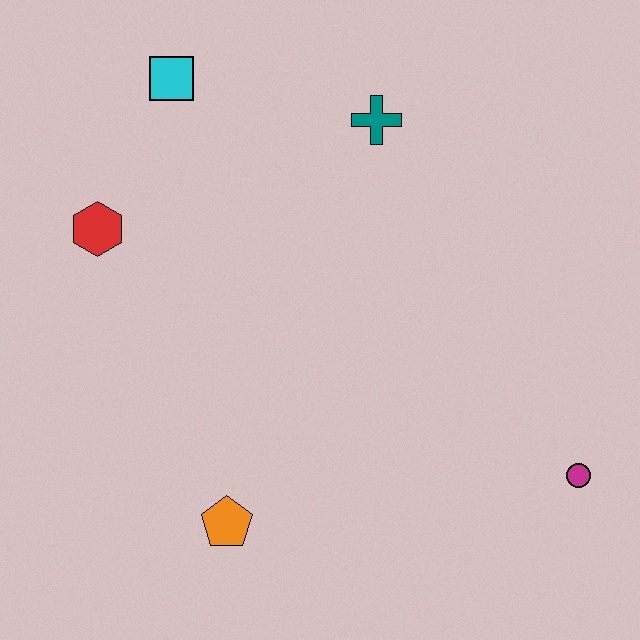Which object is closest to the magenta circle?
The orange pentagon is closest to the magenta circle.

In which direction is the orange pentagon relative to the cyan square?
The orange pentagon is below the cyan square.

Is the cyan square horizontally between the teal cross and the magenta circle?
No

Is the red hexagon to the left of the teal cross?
Yes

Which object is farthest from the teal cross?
The orange pentagon is farthest from the teal cross.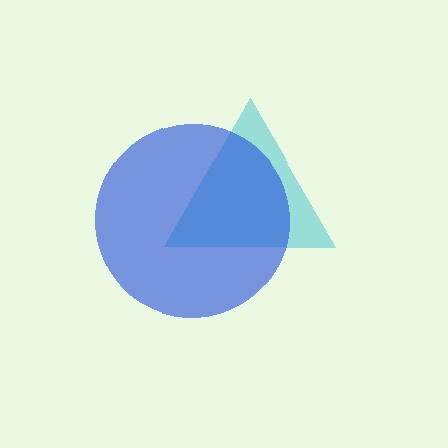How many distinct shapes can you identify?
There are 2 distinct shapes: a cyan triangle, a blue circle.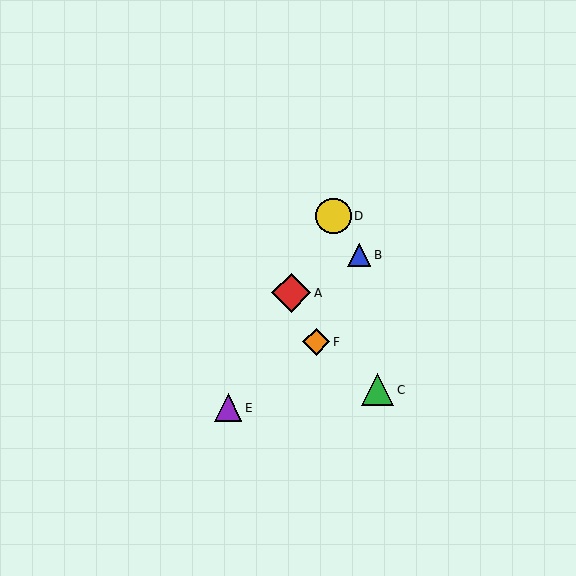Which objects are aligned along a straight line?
Objects A, D, E are aligned along a straight line.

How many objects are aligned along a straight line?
3 objects (A, D, E) are aligned along a straight line.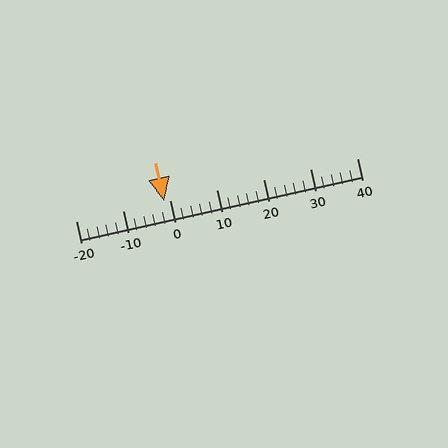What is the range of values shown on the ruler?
The ruler shows values from -20 to 40.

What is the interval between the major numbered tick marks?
The major tick marks are spaced 10 units apart.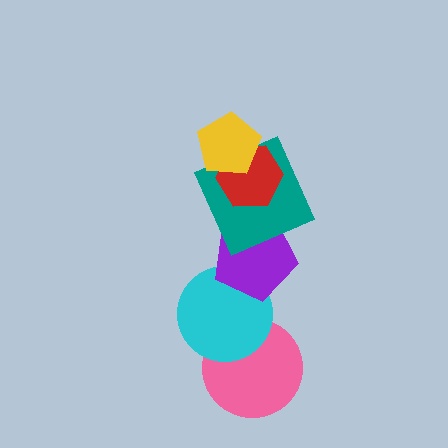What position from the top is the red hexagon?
The red hexagon is 2nd from the top.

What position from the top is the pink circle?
The pink circle is 6th from the top.